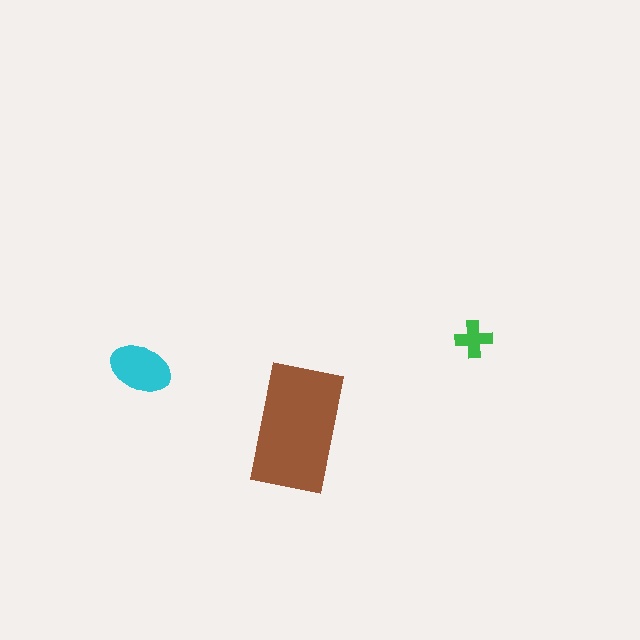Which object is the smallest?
The green cross.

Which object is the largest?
The brown rectangle.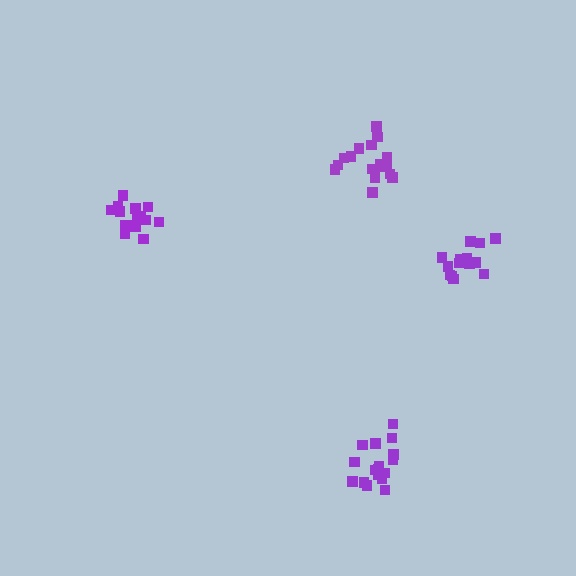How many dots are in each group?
Group 1: 17 dots, Group 2: 14 dots, Group 3: 18 dots, Group 4: 16 dots (65 total).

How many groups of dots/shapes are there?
There are 4 groups.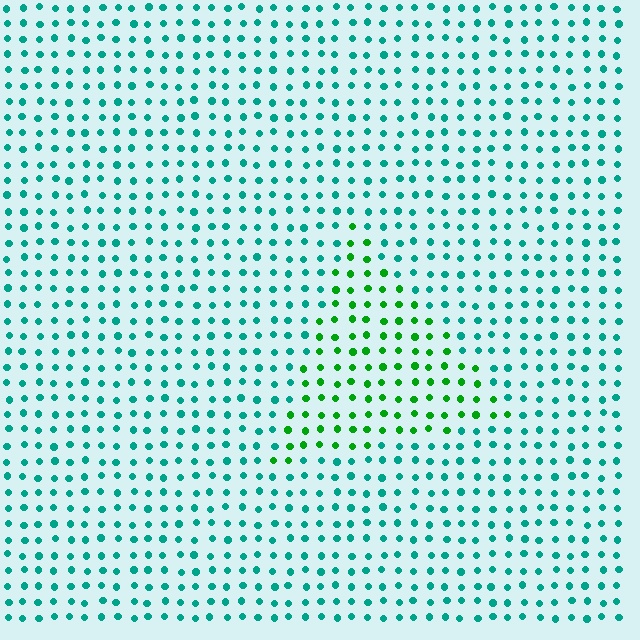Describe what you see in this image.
The image is filled with small teal elements in a uniform arrangement. A triangle-shaped region is visible where the elements are tinted to a slightly different hue, forming a subtle color boundary.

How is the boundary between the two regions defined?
The boundary is defined purely by a slight shift in hue (about 46 degrees). Spacing, size, and orientation are identical on both sides.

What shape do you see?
I see a triangle.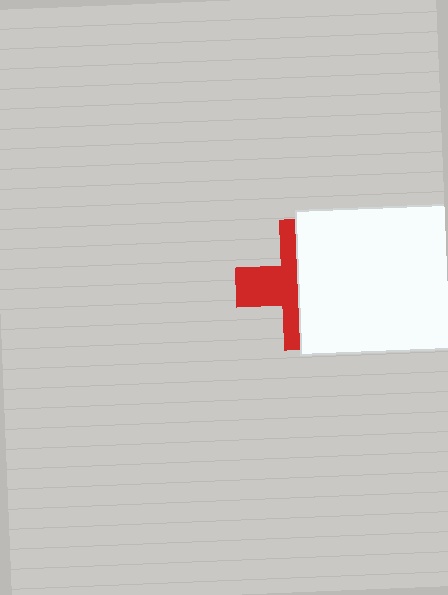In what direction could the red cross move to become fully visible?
The red cross could move left. That would shift it out from behind the white rectangle entirely.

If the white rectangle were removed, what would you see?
You would see the complete red cross.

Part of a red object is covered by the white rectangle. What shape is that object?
It is a cross.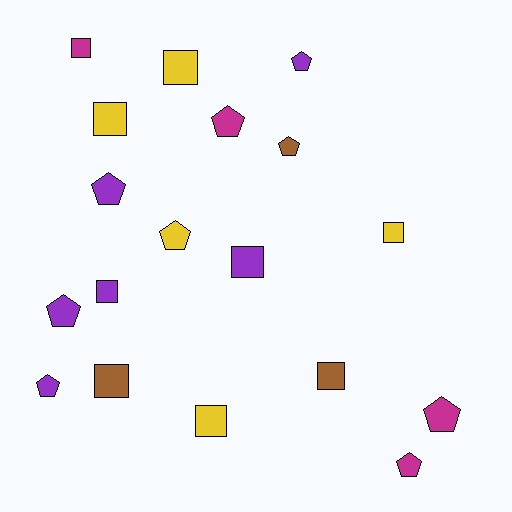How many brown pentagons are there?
There is 1 brown pentagon.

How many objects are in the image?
There are 18 objects.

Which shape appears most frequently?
Pentagon, with 9 objects.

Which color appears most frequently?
Purple, with 6 objects.